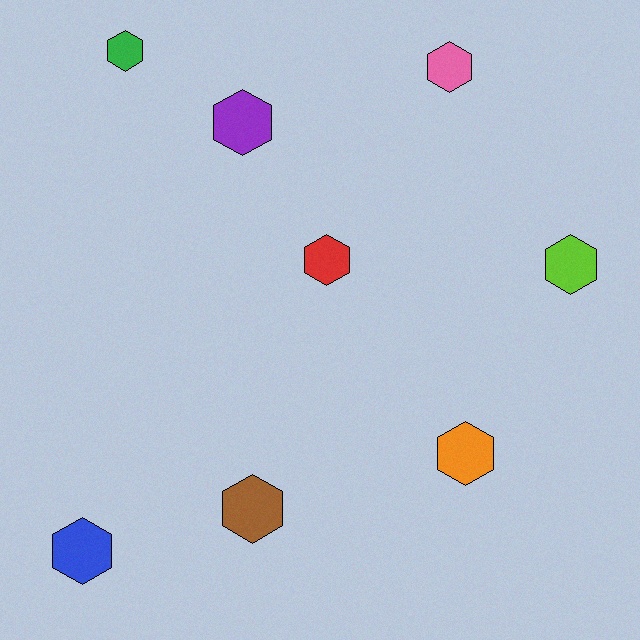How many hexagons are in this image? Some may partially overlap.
There are 8 hexagons.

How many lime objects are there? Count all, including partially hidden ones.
There is 1 lime object.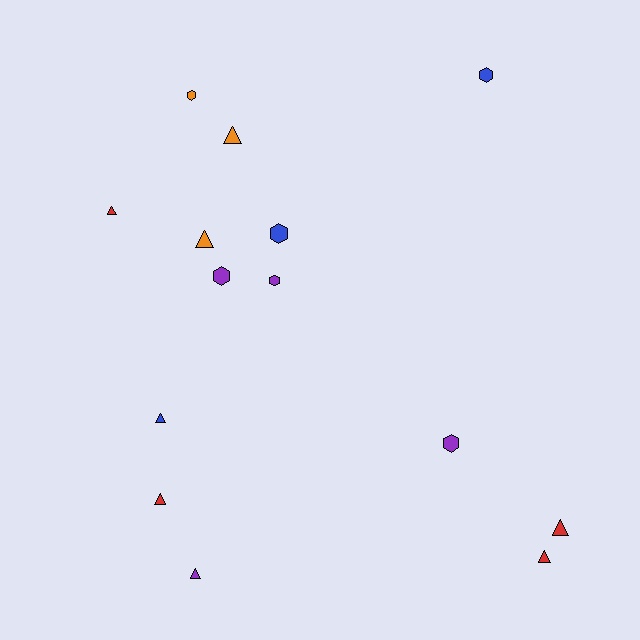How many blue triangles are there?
There is 1 blue triangle.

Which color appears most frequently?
Purple, with 4 objects.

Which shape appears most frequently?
Triangle, with 8 objects.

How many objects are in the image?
There are 14 objects.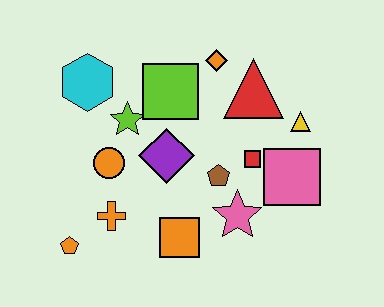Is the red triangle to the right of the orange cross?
Yes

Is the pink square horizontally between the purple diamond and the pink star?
No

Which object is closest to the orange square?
The pink star is closest to the orange square.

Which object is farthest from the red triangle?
The orange pentagon is farthest from the red triangle.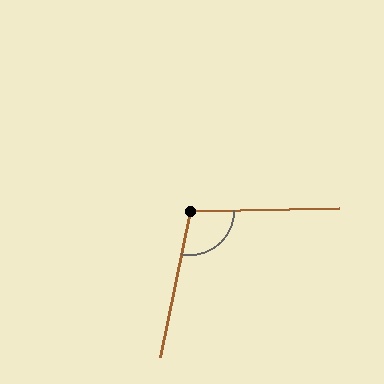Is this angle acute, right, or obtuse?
It is obtuse.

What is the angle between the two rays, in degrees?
Approximately 102 degrees.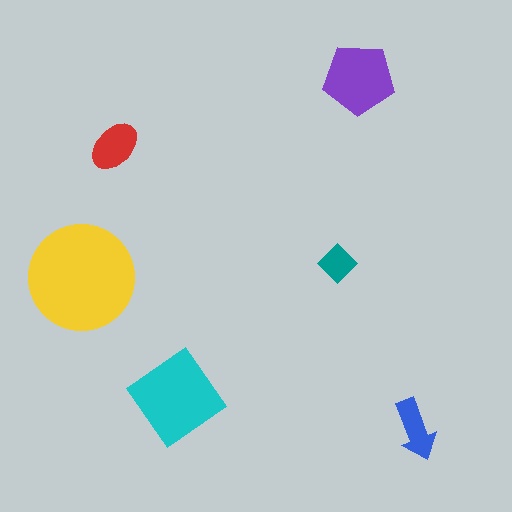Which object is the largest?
The yellow circle.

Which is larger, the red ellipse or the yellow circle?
The yellow circle.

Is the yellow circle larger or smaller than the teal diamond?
Larger.